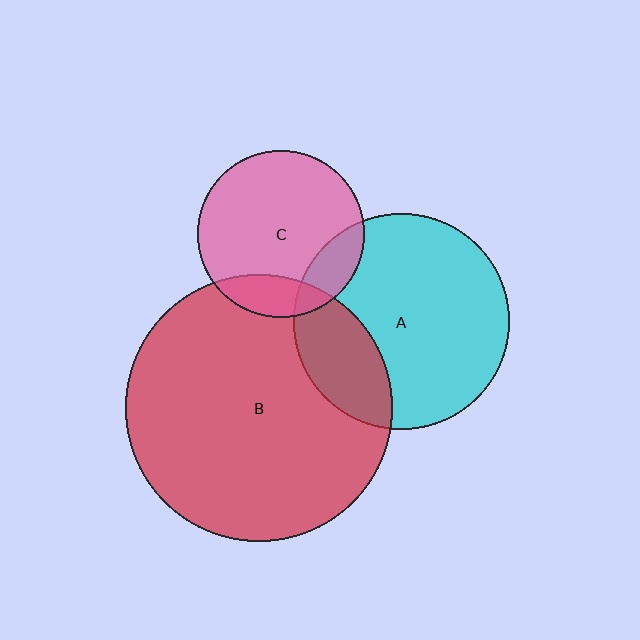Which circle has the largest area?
Circle B (red).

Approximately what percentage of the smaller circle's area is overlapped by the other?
Approximately 15%.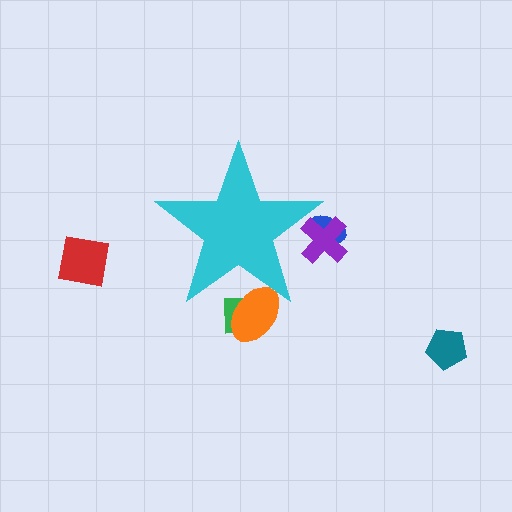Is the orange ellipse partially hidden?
Yes, the orange ellipse is partially hidden behind the cyan star.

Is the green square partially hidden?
Yes, the green square is partially hidden behind the cyan star.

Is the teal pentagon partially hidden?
No, the teal pentagon is fully visible.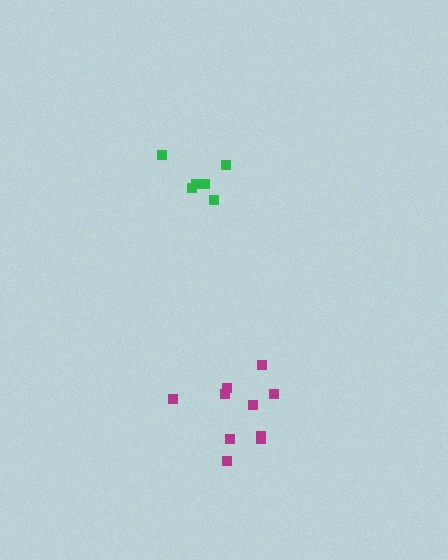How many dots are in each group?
Group 1: 6 dots, Group 2: 10 dots (16 total).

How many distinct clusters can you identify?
There are 2 distinct clusters.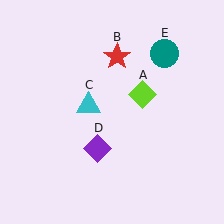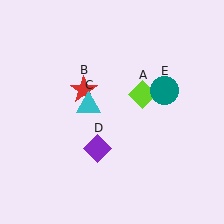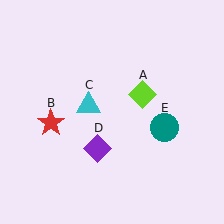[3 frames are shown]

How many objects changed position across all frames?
2 objects changed position: red star (object B), teal circle (object E).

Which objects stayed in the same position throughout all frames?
Lime diamond (object A) and cyan triangle (object C) and purple diamond (object D) remained stationary.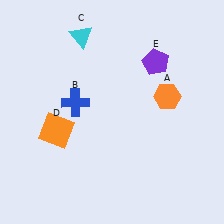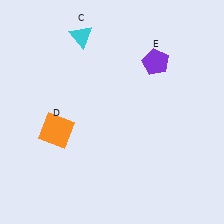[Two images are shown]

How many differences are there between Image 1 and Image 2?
There are 2 differences between the two images.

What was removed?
The orange hexagon (A), the blue cross (B) were removed in Image 2.